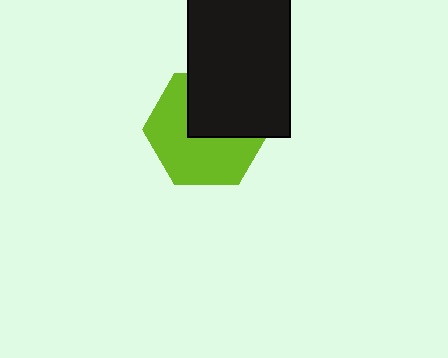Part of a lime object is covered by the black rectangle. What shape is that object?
It is a hexagon.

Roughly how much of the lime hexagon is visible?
About half of it is visible (roughly 59%).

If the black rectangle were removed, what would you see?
You would see the complete lime hexagon.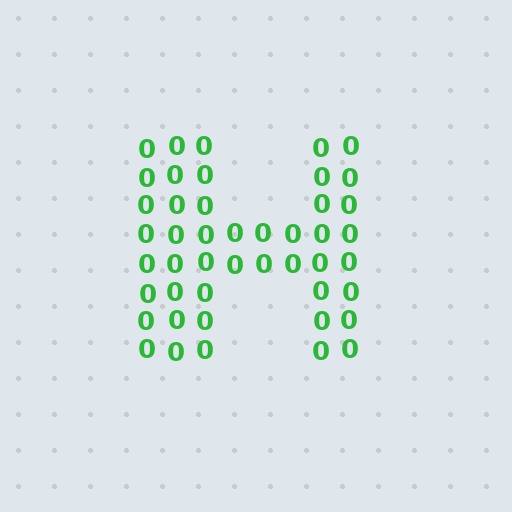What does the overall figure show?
The overall figure shows the letter H.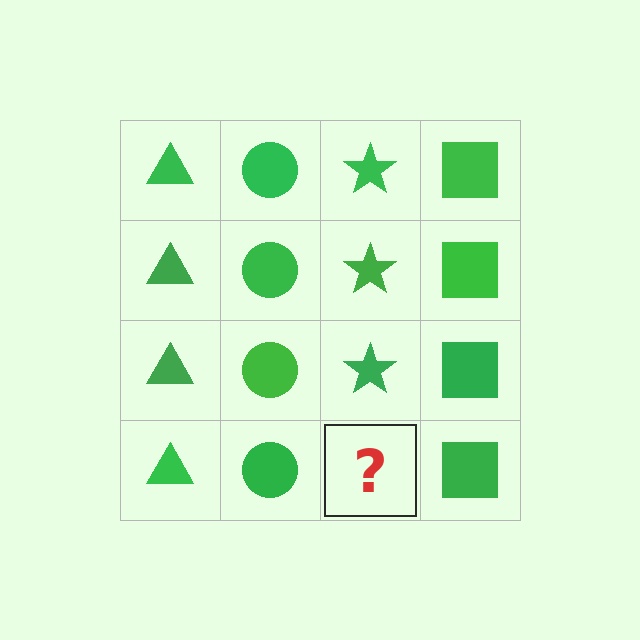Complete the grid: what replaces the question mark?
The question mark should be replaced with a green star.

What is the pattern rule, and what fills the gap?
The rule is that each column has a consistent shape. The gap should be filled with a green star.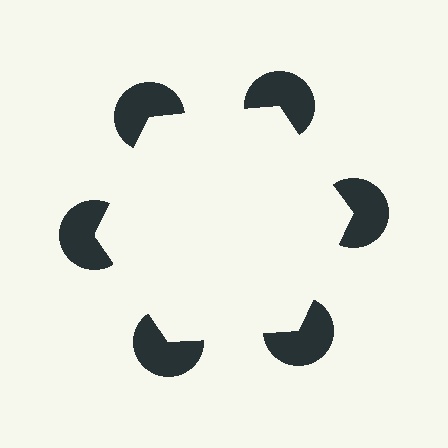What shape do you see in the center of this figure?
An illusory hexagon — its edges are inferred from the aligned wedge cuts in the pac-man discs, not physically drawn.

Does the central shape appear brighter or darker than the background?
It typically appears slightly brighter than the background, even though no actual brightness change is drawn.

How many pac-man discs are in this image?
There are 6 — one at each vertex of the illusory hexagon.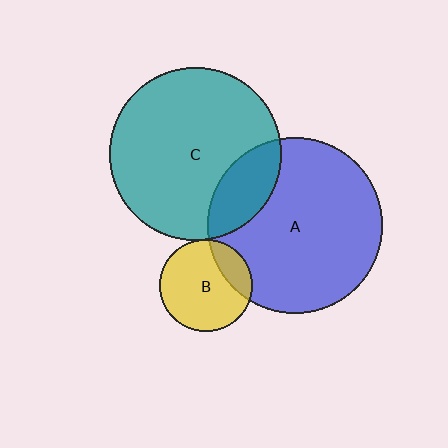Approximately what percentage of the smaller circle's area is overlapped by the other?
Approximately 20%.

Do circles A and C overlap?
Yes.